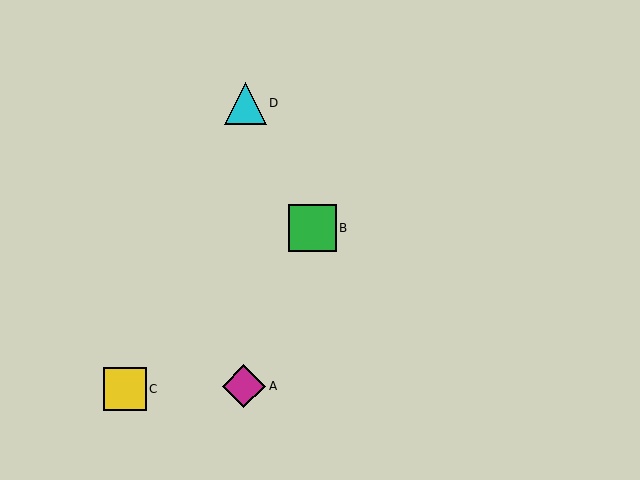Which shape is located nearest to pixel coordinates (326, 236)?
The green square (labeled B) at (312, 228) is nearest to that location.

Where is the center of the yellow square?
The center of the yellow square is at (125, 389).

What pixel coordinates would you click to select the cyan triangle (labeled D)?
Click at (245, 103) to select the cyan triangle D.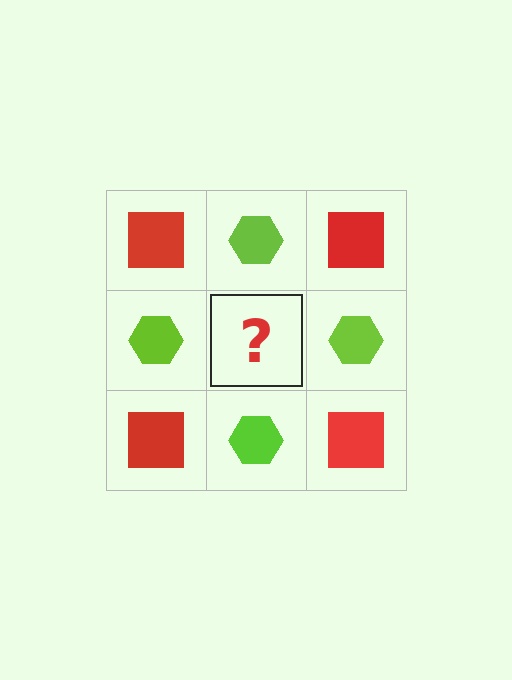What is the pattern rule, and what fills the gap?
The rule is that it alternates red square and lime hexagon in a checkerboard pattern. The gap should be filled with a red square.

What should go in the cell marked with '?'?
The missing cell should contain a red square.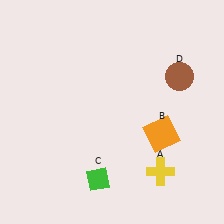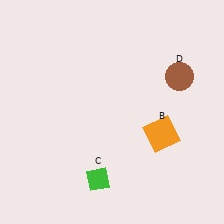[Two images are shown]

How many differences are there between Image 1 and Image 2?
There is 1 difference between the two images.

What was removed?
The yellow cross (A) was removed in Image 2.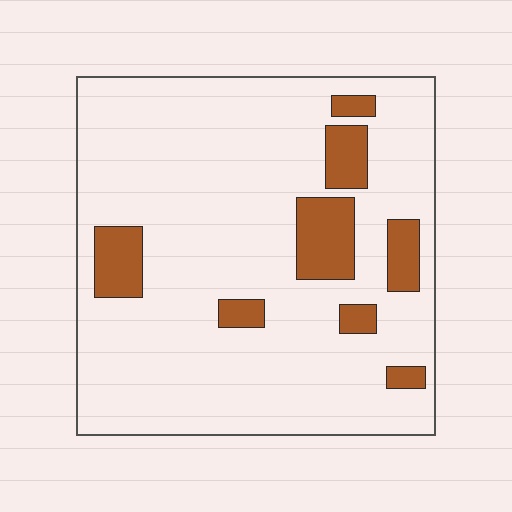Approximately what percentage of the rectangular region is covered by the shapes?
Approximately 15%.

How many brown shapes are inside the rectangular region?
8.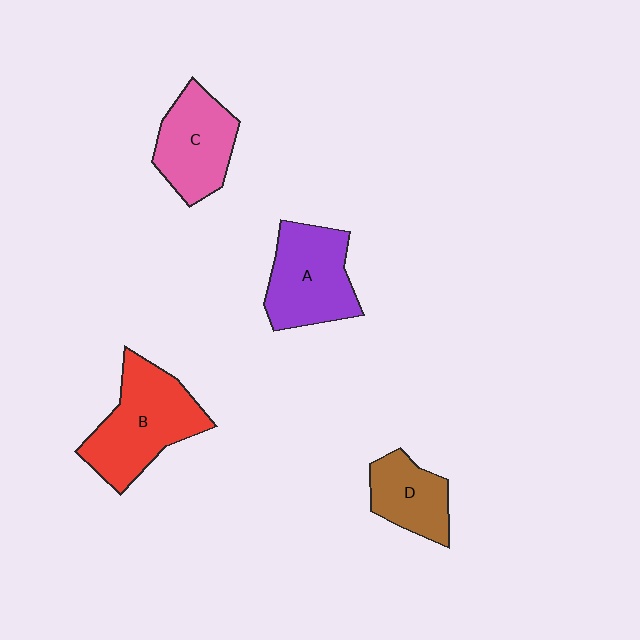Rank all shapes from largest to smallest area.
From largest to smallest: B (red), A (purple), C (pink), D (brown).